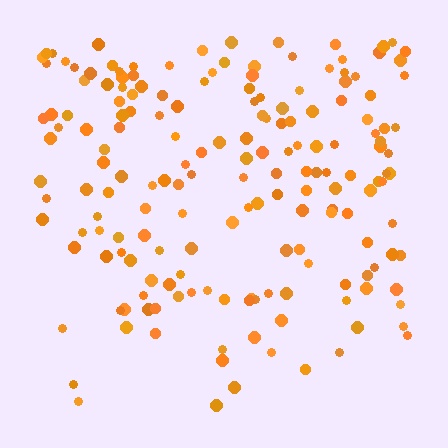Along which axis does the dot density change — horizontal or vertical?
Vertical.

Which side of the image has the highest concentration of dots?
The top.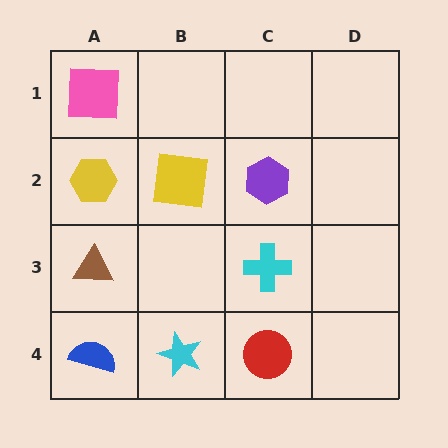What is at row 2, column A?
A yellow hexagon.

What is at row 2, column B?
A yellow square.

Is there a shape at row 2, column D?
No, that cell is empty.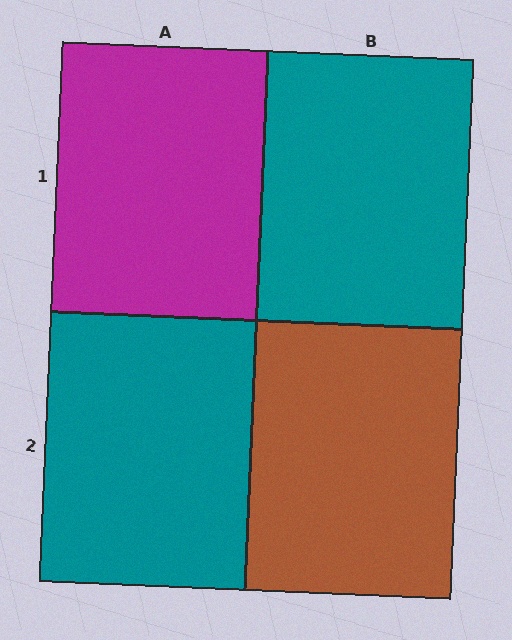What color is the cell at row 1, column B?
Teal.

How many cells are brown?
1 cell is brown.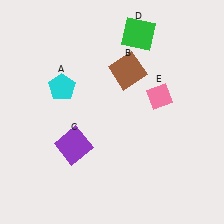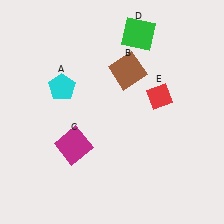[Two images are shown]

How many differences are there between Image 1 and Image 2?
There are 2 differences between the two images.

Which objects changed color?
C changed from purple to magenta. E changed from pink to red.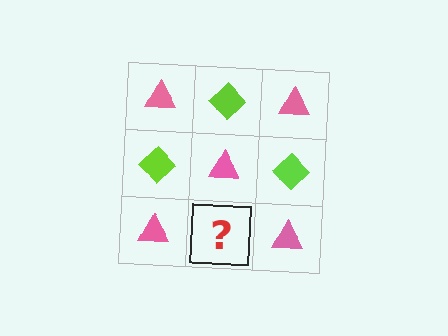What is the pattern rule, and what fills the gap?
The rule is that it alternates pink triangle and lime diamond in a checkerboard pattern. The gap should be filled with a lime diamond.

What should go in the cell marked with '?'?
The missing cell should contain a lime diamond.